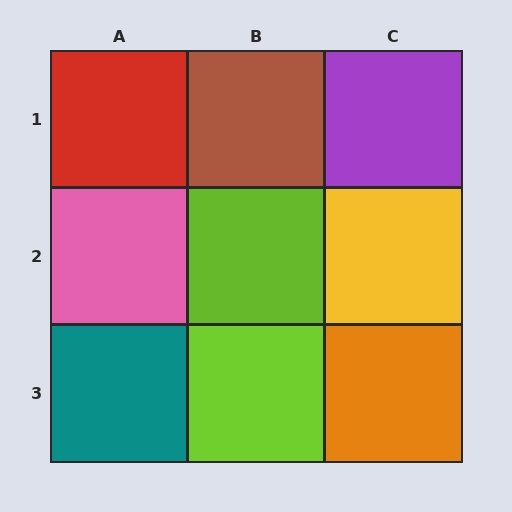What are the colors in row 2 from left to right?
Pink, lime, yellow.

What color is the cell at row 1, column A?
Red.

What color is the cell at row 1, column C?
Purple.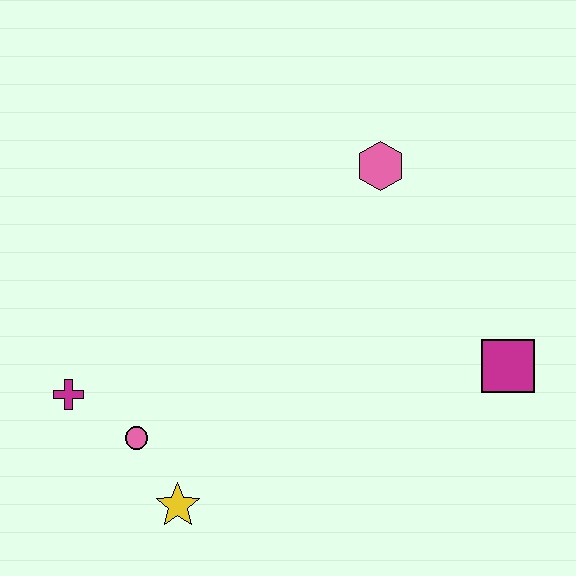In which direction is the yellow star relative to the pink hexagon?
The yellow star is below the pink hexagon.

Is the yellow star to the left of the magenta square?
Yes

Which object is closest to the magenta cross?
The pink circle is closest to the magenta cross.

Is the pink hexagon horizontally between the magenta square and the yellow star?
Yes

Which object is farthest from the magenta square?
The magenta cross is farthest from the magenta square.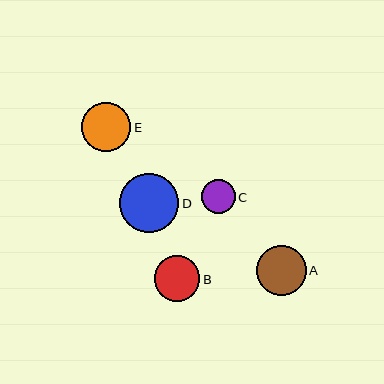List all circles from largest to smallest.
From largest to smallest: D, A, E, B, C.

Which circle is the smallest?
Circle C is the smallest with a size of approximately 34 pixels.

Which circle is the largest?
Circle D is the largest with a size of approximately 59 pixels.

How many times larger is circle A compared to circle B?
Circle A is approximately 1.1 times the size of circle B.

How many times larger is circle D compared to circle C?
Circle D is approximately 1.7 times the size of circle C.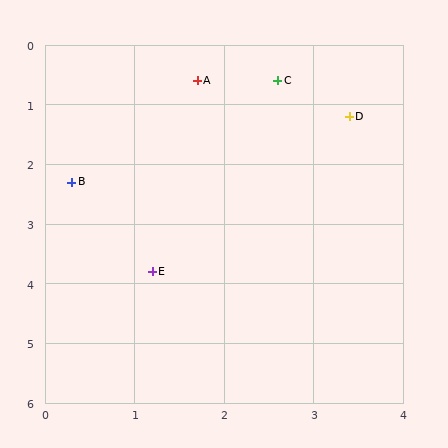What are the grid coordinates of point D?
Point D is at approximately (3.4, 1.2).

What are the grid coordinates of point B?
Point B is at approximately (0.3, 2.3).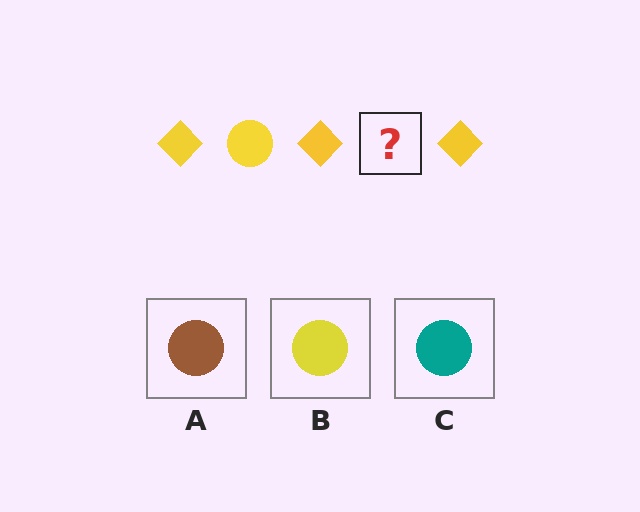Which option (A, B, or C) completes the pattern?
B.